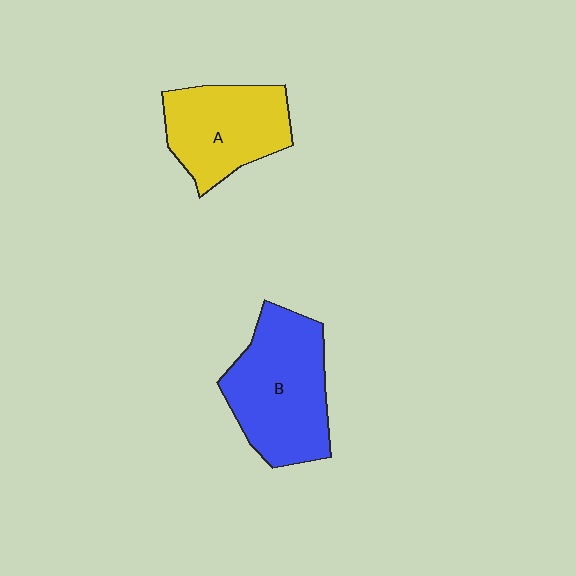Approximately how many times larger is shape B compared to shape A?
Approximately 1.3 times.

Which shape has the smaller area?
Shape A (yellow).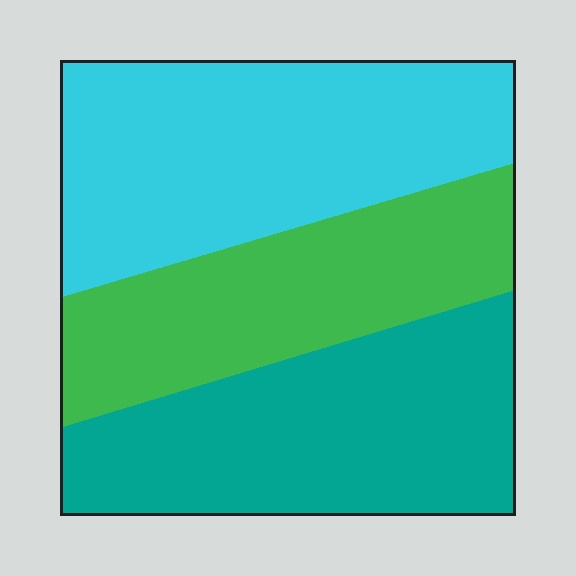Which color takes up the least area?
Green, at roughly 30%.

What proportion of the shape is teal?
Teal covers roughly 35% of the shape.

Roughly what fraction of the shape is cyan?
Cyan covers about 35% of the shape.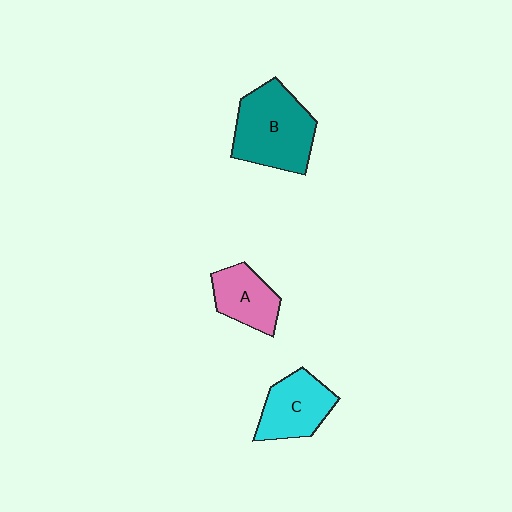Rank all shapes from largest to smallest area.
From largest to smallest: B (teal), C (cyan), A (pink).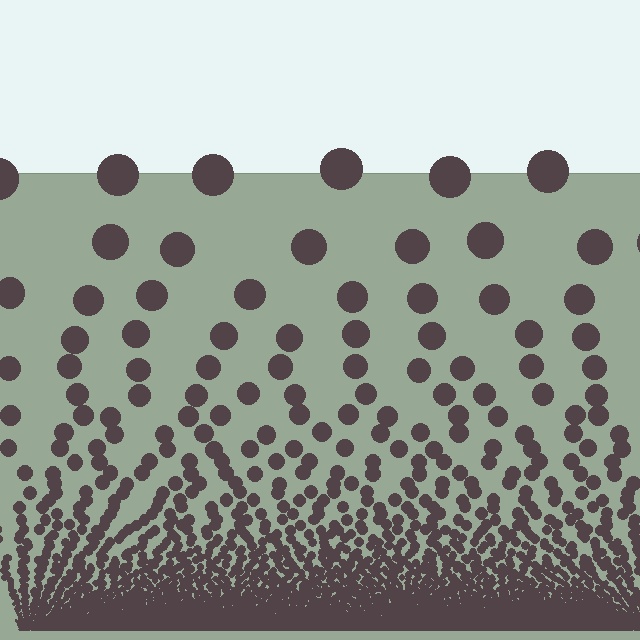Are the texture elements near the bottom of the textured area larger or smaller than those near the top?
Smaller. The gradient is inverted — elements near the bottom are smaller and denser.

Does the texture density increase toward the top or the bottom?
Density increases toward the bottom.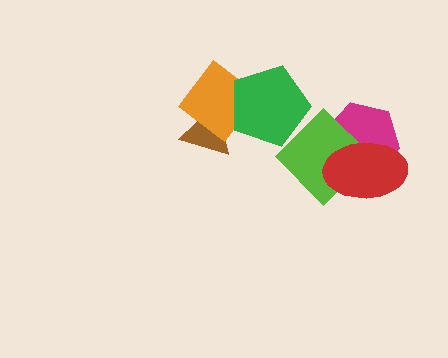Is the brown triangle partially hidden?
Yes, it is partially covered by another shape.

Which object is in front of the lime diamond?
The red ellipse is in front of the lime diamond.